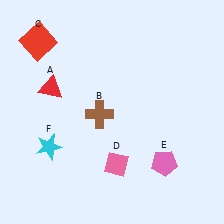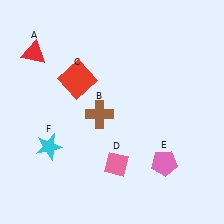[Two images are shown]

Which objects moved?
The objects that moved are: the red triangle (A), the red square (C).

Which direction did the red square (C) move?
The red square (C) moved right.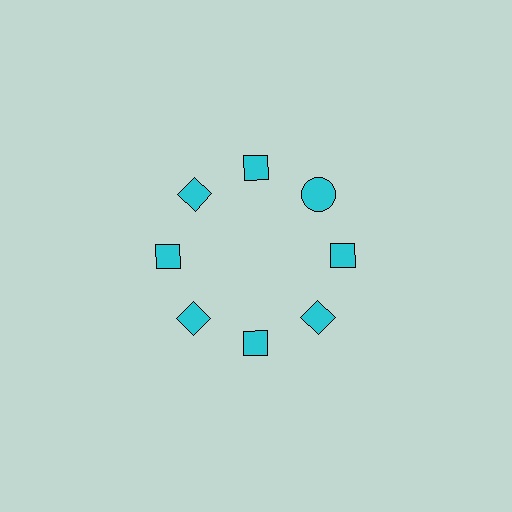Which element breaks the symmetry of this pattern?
The cyan circle at roughly the 2 o'clock position breaks the symmetry. All other shapes are cyan diamonds.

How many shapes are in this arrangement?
There are 8 shapes arranged in a ring pattern.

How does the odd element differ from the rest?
It has a different shape: circle instead of diamond.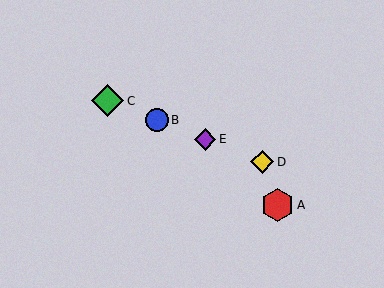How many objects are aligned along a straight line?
4 objects (B, C, D, E) are aligned along a straight line.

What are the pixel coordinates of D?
Object D is at (262, 162).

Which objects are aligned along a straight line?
Objects B, C, D, E are aligned along a straight line.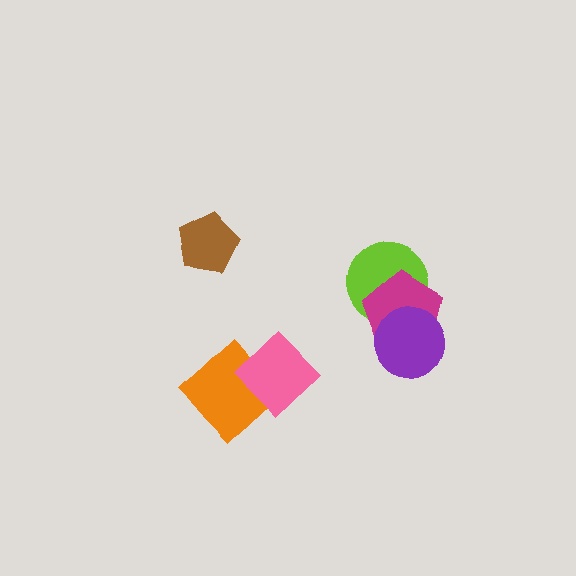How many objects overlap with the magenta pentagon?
2 objects overlap with the magenta pentagon.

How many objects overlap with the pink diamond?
1 object overlaps with the pink diamond.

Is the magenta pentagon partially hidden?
Yes, it is partially covered by another shape.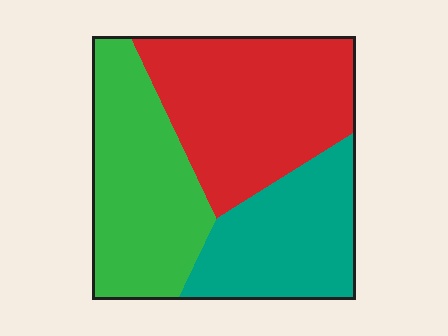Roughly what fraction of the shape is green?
Green covers 34% of the shape.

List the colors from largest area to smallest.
From largest to smallest: red, green, teal.